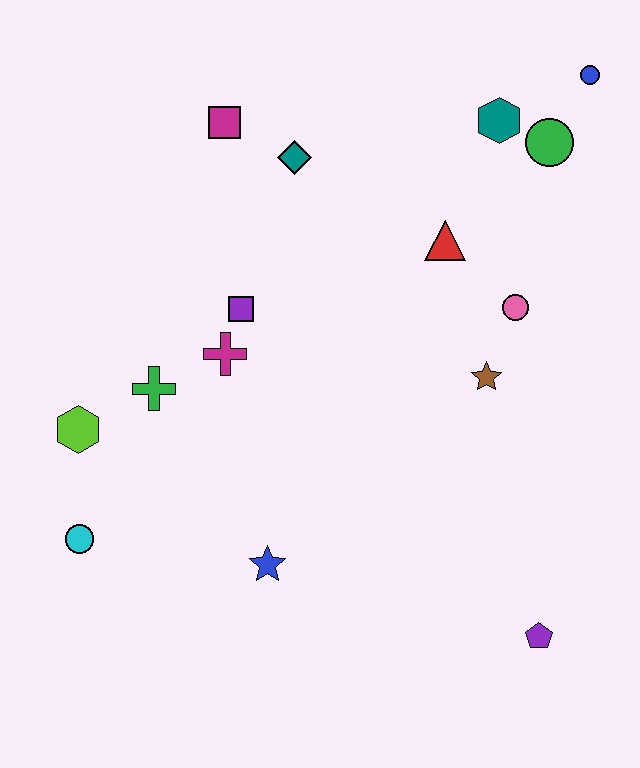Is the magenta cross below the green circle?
Yes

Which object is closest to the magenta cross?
The purple square is closest to the magenta cross.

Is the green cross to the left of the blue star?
Yes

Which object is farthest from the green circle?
The cyan circle is farthest from the green circle.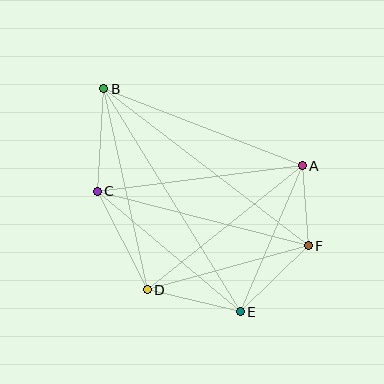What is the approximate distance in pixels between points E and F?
The distance between E and F is approximately 95 pixels.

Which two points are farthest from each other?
Points B and E are farthest from each other.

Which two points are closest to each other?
Points A and F are closest to each other.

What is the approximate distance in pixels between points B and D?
The distance between B and D is approximately 206 pixels.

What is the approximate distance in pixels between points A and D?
The distance between A and D is approximately 199 pixels.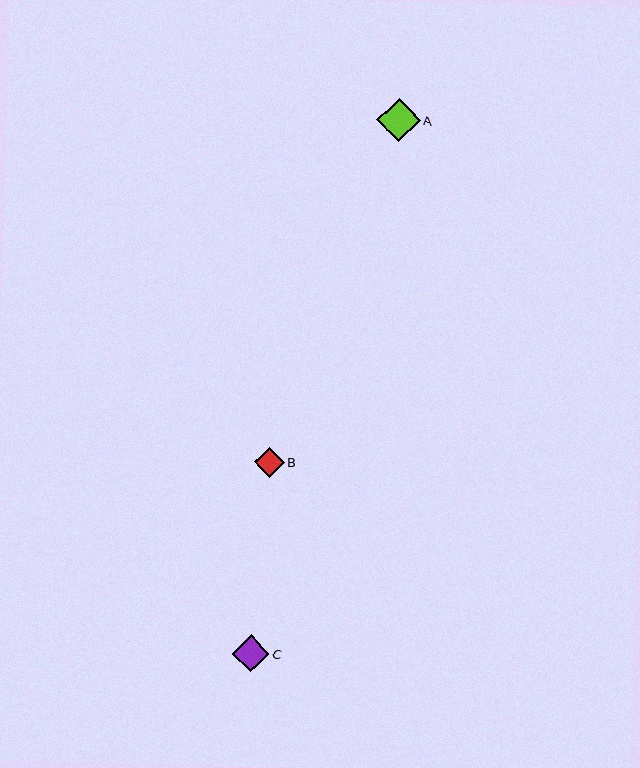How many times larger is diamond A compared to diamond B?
Diamond A is approximately 1.5 times the size of diamond B.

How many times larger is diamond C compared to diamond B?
Diamond C is approximately 1.2 times the size of diamond B.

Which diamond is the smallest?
Diamond B is the smallest with a size of approximately 30 pixels.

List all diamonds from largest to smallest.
From largest to smallest: A, C, B.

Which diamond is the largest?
Diamond A is the largest with a size of approximately 44 pixels.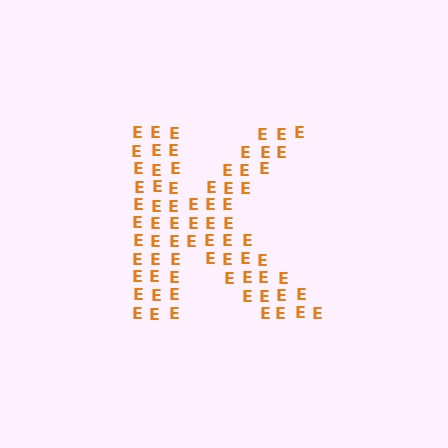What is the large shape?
The large shape is the letter K.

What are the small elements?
The small elements are letter E's.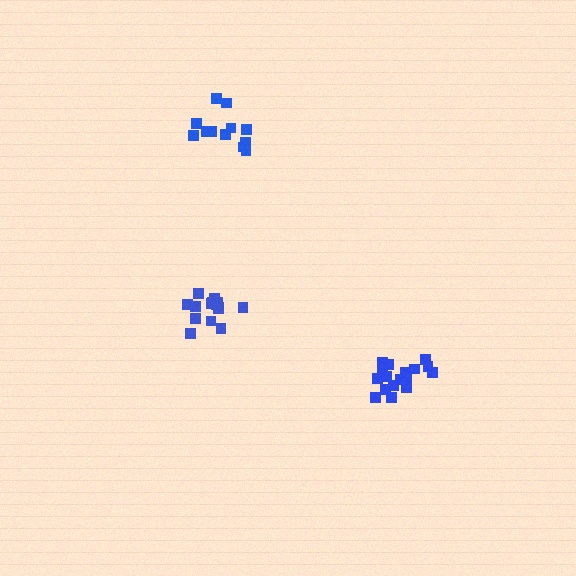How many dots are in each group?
Group 1: 17 dots, Group 2: 12 dots, Group 3: 15 dots (44 total).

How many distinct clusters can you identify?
There are 3 distinct clusters.